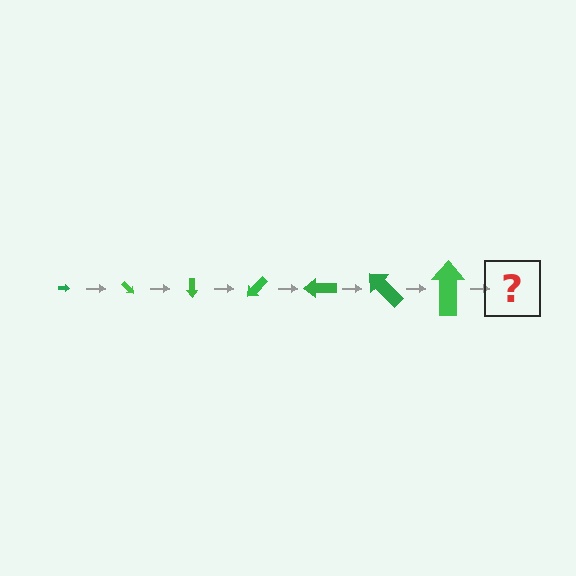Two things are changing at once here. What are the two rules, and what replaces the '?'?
The two rules are that the arrow grows larger each step and it rotates 45 degrees each step. The '?' should be an arrow, larger than the previous one and rotated 315 degrees from the start.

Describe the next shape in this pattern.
It should be an arrow, larger than the previous one and rotated 315 degrees from the start.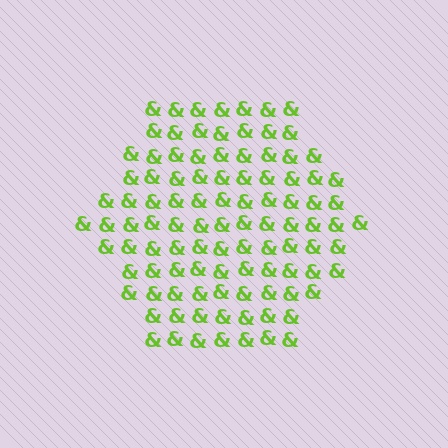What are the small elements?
The small elements are ampersands.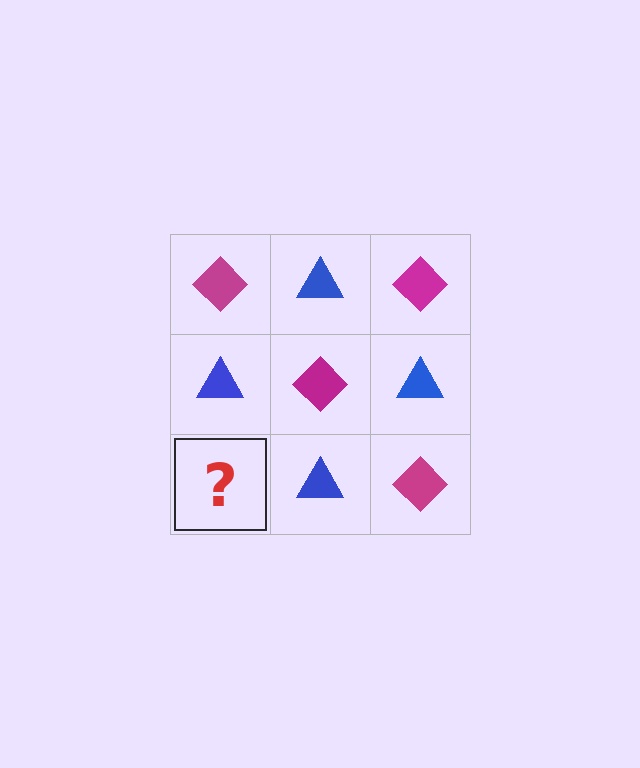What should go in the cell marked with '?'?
The missing cell should contain a magenta diamond.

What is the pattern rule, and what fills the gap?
The rule is that it alternates magenta diamond and blue triangle in a checkerboard pattern. The gap should be filled with a magenta diamond.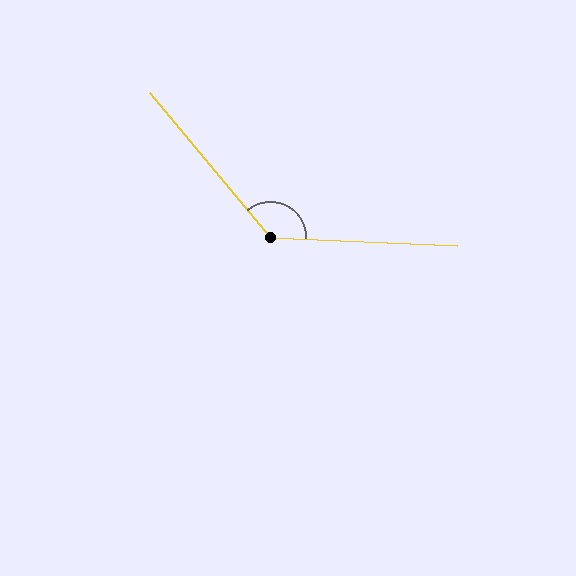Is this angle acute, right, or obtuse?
It is obtuse.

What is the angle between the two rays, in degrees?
Approximately 132 degrees.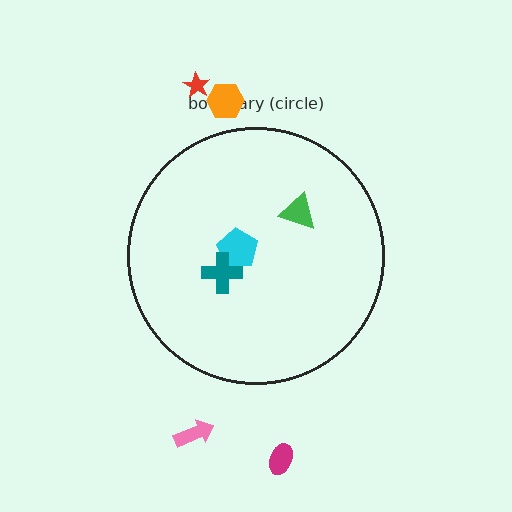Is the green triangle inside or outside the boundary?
Inside.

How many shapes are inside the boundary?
3 inside, 4 outside.